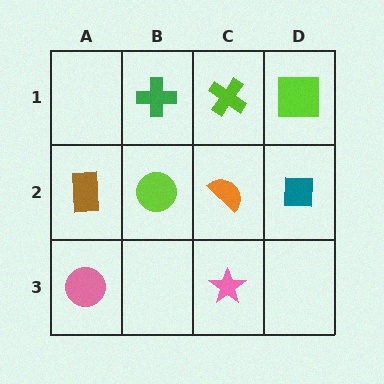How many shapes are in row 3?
2 shapes.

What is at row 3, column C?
A pink star.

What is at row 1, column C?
A lime cross.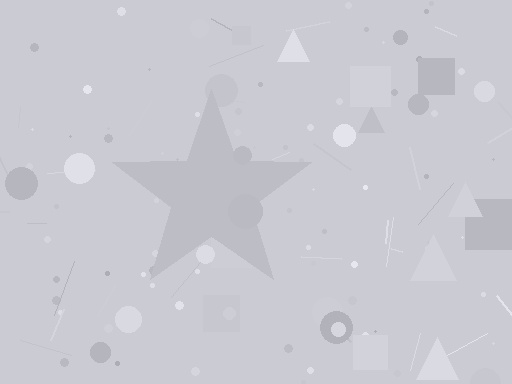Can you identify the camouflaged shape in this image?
The camouflaged shape is a star.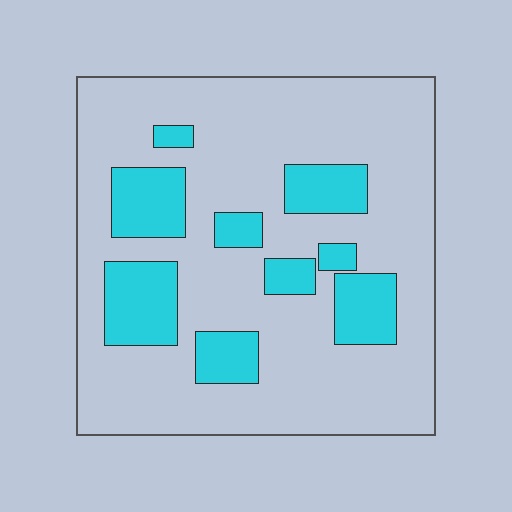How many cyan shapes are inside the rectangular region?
9.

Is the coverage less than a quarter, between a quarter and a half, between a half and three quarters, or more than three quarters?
Less than a quarter.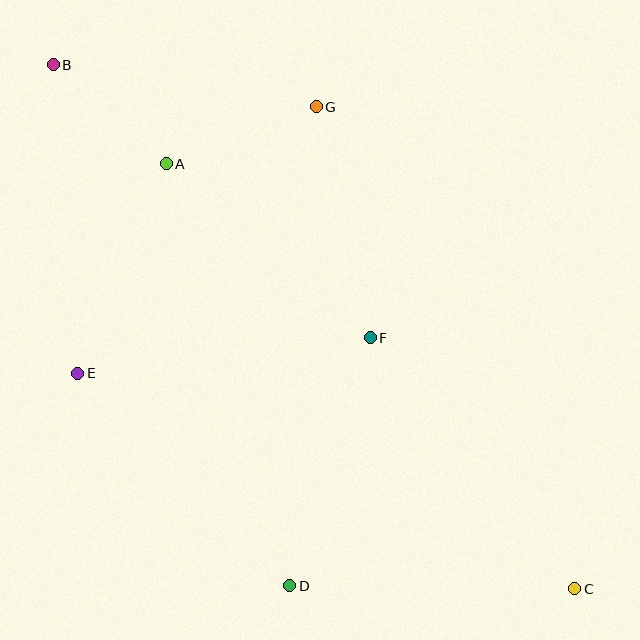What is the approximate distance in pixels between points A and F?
The distance between A and F is approximately 268 pixels.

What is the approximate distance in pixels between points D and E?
The distance between D and E is approximately 300 pixels.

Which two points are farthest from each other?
Points B and C are farthest from each other.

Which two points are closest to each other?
Points A and B are closest to each other.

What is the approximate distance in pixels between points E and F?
The distance between E and F is approximately 294 pixels.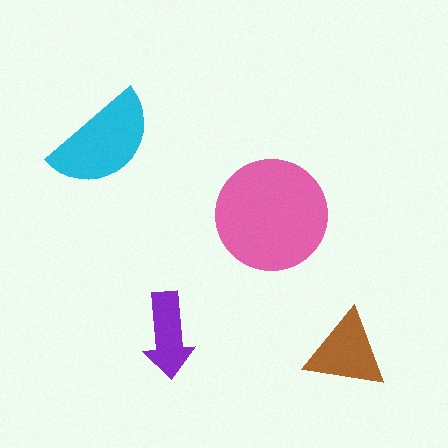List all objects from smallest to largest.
The purple arrow, the brown triangle, the cyan semicircle, the pink circle.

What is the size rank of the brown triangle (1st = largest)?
3rd.